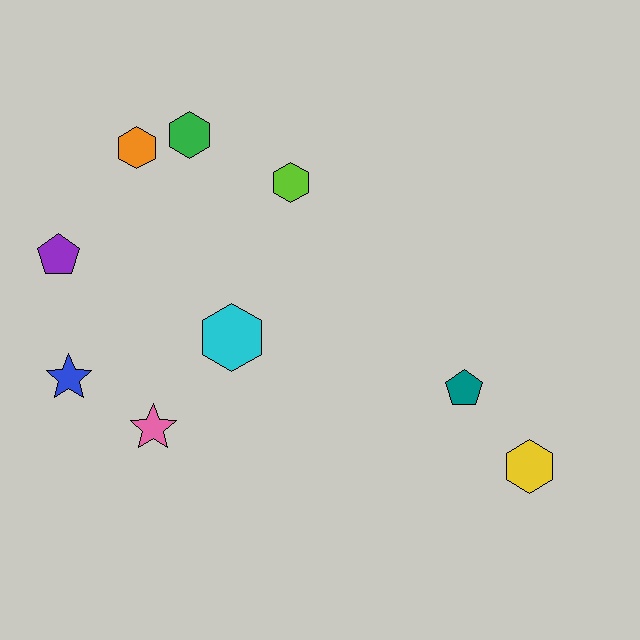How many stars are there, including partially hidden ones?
There are 2 stars.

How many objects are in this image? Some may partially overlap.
There are 9 objects.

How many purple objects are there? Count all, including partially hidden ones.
There is 1 purple object.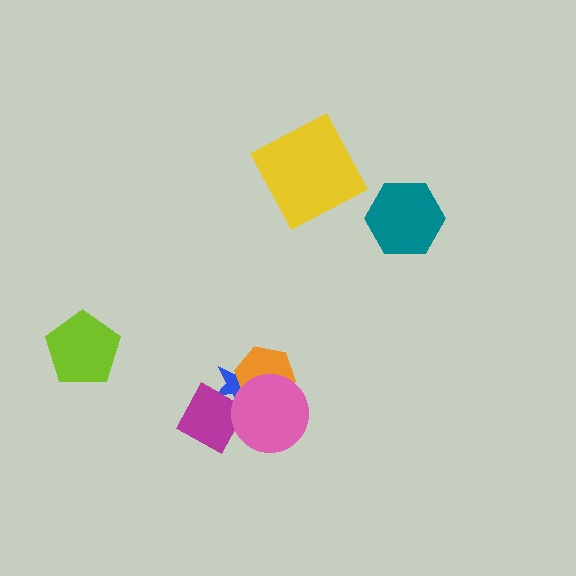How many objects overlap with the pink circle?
3 objects overlap with the pink circle.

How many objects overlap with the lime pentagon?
0 objects overlap with the lime pentagon.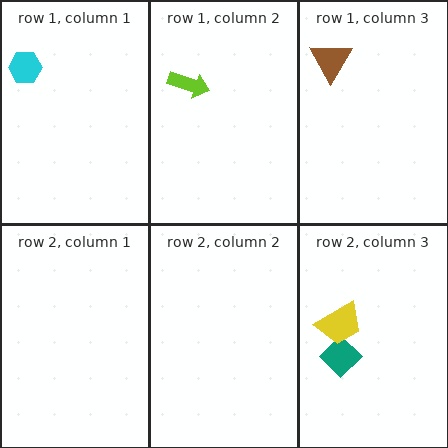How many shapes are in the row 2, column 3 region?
2.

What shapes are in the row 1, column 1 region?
The cyan hexagon.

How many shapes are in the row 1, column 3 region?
1.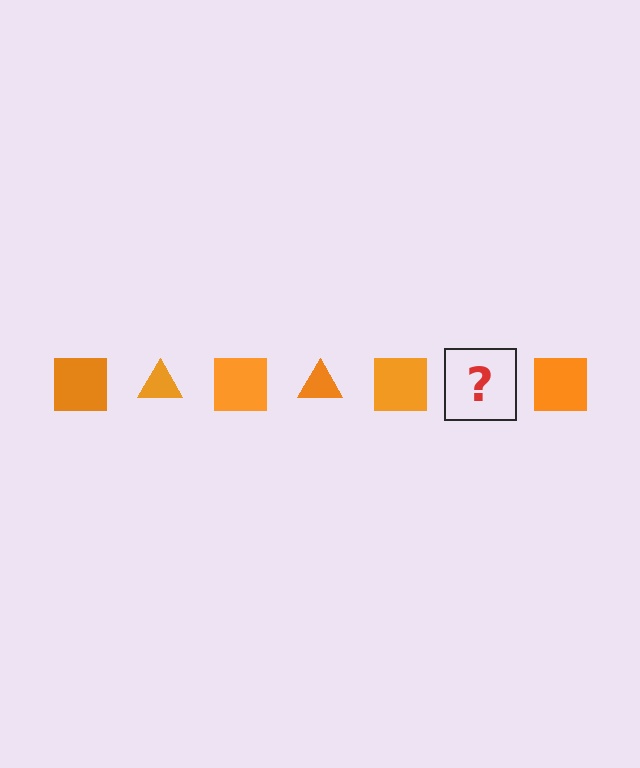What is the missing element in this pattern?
The missing element is an orange triangle.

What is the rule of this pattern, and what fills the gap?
The rule is that the pattern cycles through square, triangle shapes in orange. The gap should be filled with an orange triangle.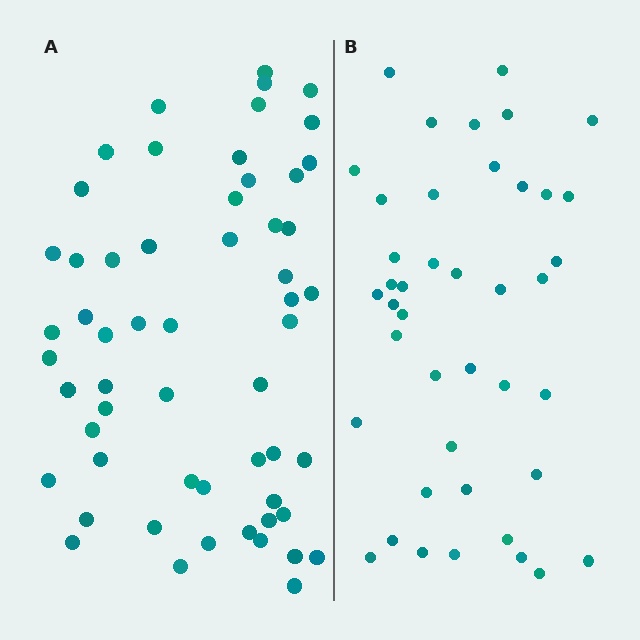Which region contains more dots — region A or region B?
Region A (the left region) has more dots.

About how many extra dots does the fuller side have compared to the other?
Region A has approximately 15 more dots than region B.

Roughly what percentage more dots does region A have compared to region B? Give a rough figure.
About 35% more.